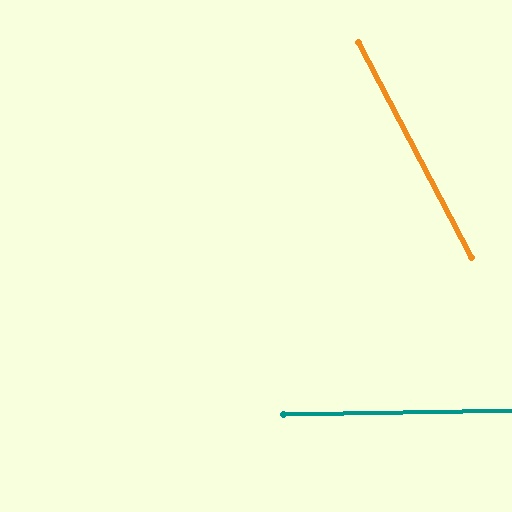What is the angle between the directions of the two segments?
Approximately 63 degrees.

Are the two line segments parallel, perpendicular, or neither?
Neither parallel nor perpendicular — they differ by about 63°.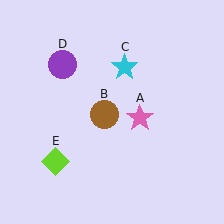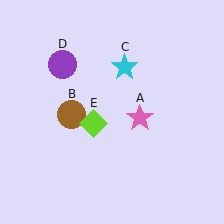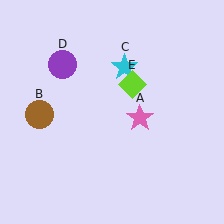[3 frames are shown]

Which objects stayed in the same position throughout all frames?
Pink star (object A) and cyan star (object C) and purple circle (object D) remained stationary.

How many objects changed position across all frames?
2 objects changed position: brown circle (object B), lime diamond (object E).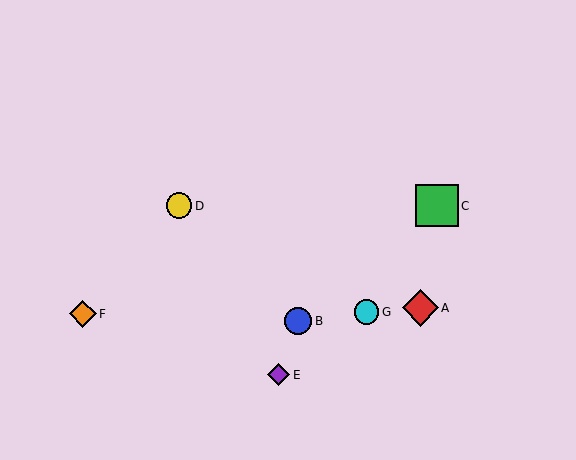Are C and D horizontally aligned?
Yes, both are at y≈206.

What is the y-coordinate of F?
Object F is at y≈314.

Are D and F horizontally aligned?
No, D is at y≈206 and F is at y≈314.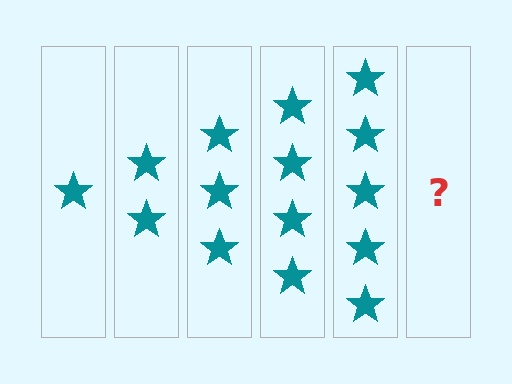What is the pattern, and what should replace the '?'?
The pattern is that each step adds one more star. The '?' should be 6 stars.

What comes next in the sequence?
The next element should be 6 stars.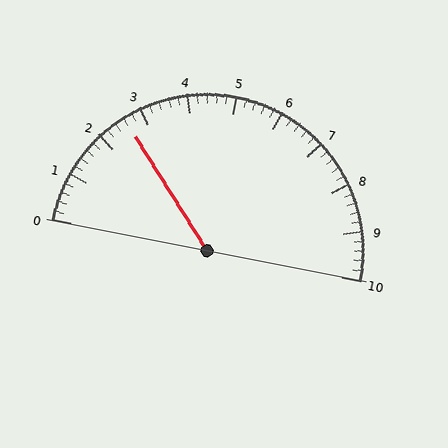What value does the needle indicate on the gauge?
The needle indicates approximately 2.6.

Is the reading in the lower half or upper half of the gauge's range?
The reading is in the lower half of the range (0 to 10).